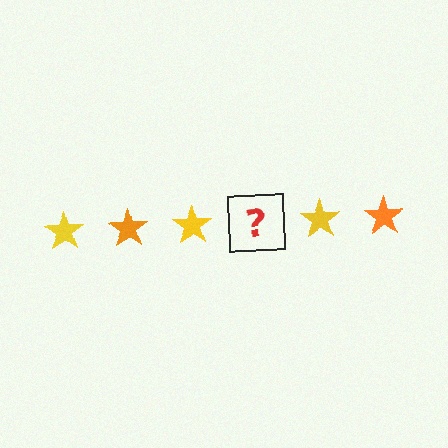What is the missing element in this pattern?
The missing element is an orange star.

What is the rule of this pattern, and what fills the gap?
The rule is that the pattern cycles through yellow, orange stars. The gap should be filled with an orange star.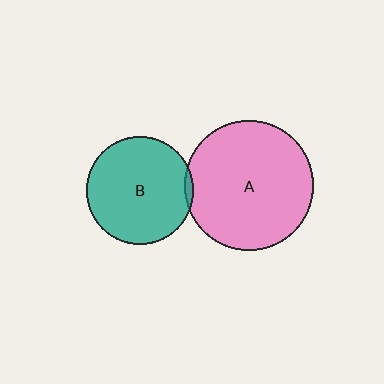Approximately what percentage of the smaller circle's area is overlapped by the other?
Approximately 5%.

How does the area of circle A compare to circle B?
Approximately 1.5 times.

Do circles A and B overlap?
Yes.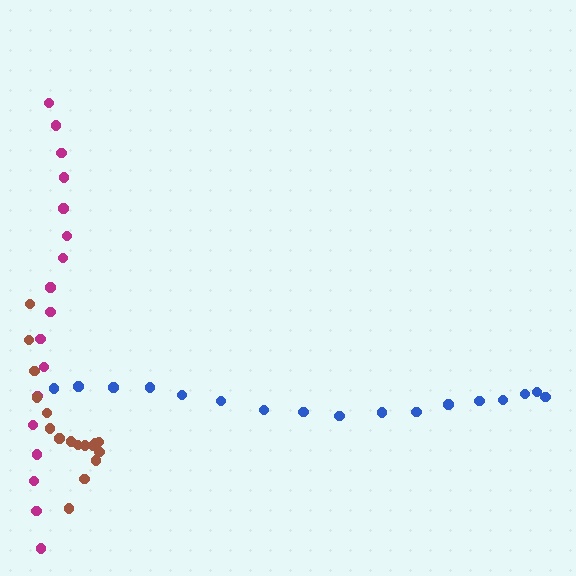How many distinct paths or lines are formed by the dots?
There are 3 distinct paths.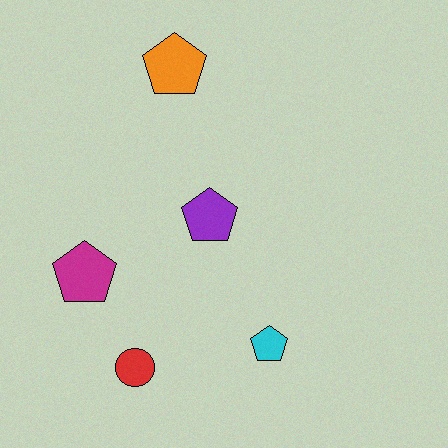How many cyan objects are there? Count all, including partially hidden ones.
There is 1 cyan object.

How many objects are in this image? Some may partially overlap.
There are 5 objects.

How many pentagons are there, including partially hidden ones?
There are 4 pentagons.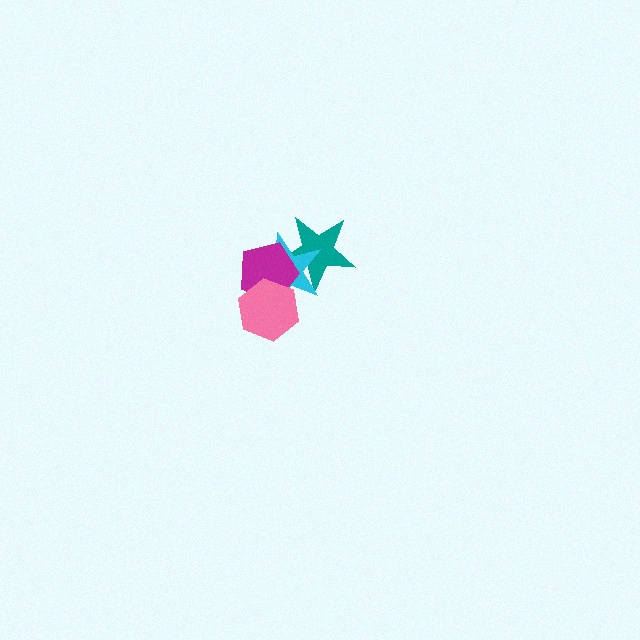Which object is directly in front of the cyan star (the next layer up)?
The magenta pentagon is directly in front of the cyan star.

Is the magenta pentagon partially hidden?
Yes, it is partially covered by another shape.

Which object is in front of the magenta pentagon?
The pink hexagon is in front of the magenta pentagon.